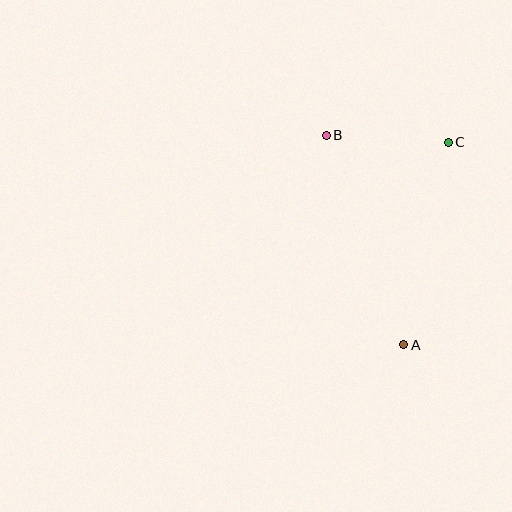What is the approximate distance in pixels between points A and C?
The distance between A and C is approximately 207 pixels.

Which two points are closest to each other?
Points B and C are closest to each other.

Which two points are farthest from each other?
Points A and B are farthest from each other.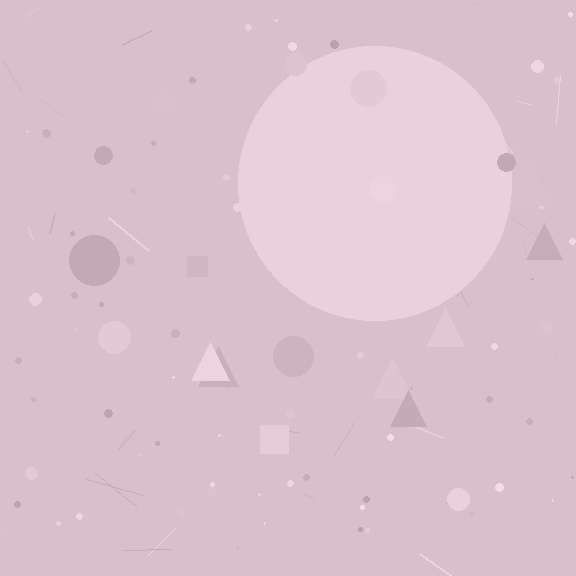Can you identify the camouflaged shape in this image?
The camouflaged shape is a circle.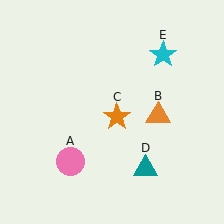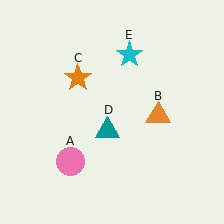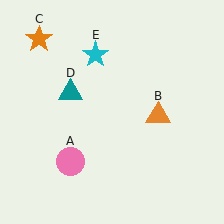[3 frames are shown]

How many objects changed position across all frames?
3 objects changed position: orange star (object C), teal triangle (object D), cyan star (object E).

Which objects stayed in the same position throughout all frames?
Pink circle (object A) and orange triangle (object B) remained stationary.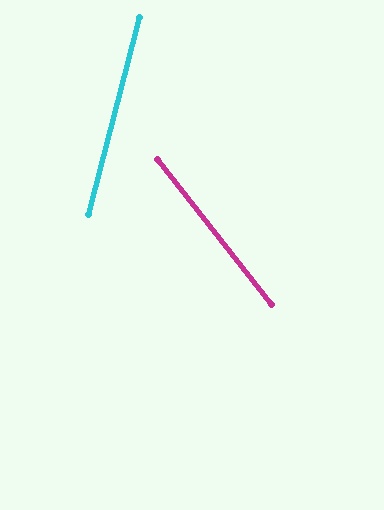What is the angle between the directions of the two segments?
Approximately 52 degrees.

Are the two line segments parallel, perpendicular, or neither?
Neither parallel nor perpendicular — they differ by about 52°.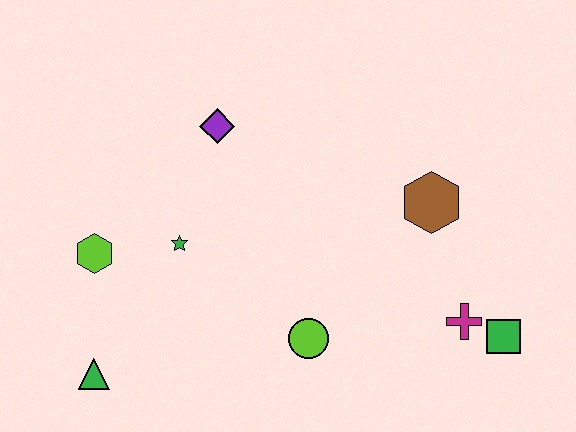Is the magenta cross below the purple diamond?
Yes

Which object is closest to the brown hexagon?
The magenta cross is closest to the brown hexagon.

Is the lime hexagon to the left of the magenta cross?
Yes